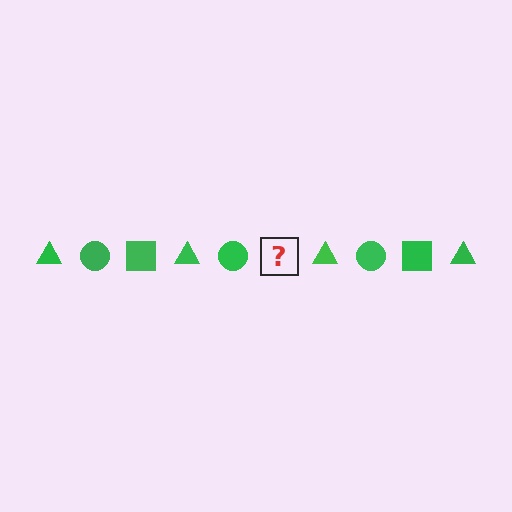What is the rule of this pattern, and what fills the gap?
The rule is that the pattern cycles through triangle, circle, square shapes in green. The gap should be filled with a green square.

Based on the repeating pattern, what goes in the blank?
The blank should be a green square.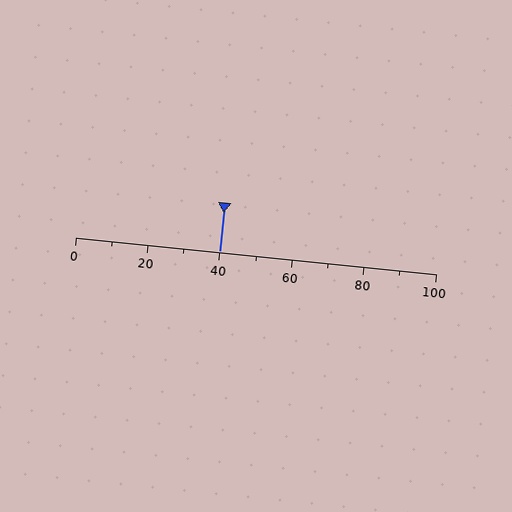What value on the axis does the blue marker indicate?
The marker indicates approximately 40.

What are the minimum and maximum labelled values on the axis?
The axis runs from 0 to 100.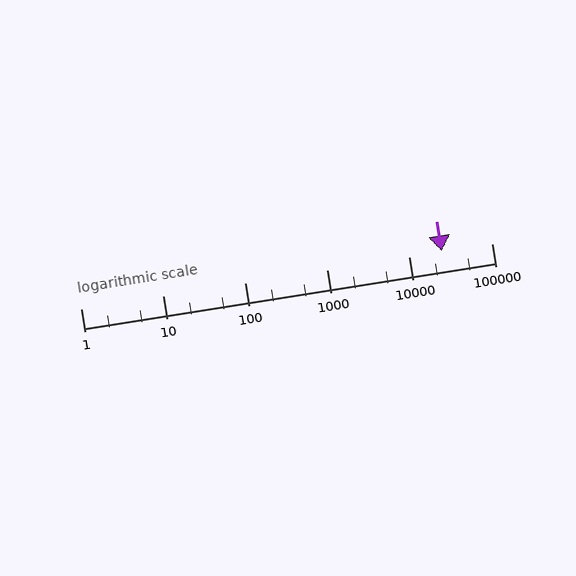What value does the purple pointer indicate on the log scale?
The pointer indicates approximately 25000.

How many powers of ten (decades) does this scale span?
The scale spans 5 decades, from 1 to 100000.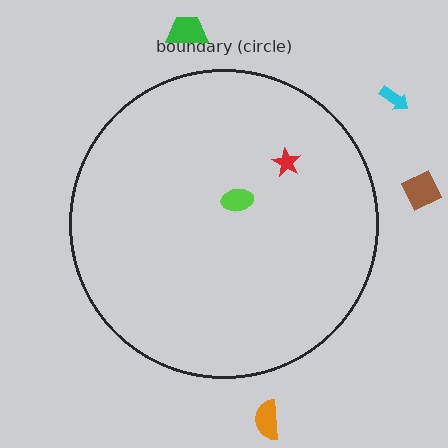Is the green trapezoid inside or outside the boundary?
Outside.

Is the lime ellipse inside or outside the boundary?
Inside.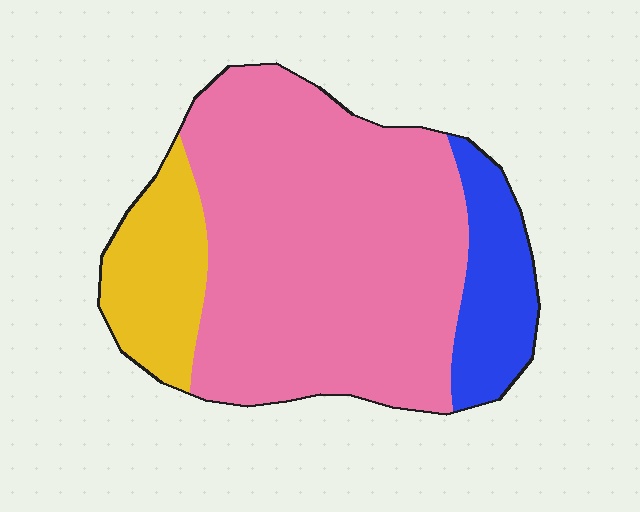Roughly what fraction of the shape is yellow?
Yellow covers around 15% of the shape.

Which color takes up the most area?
Pink, at roughly 70%.